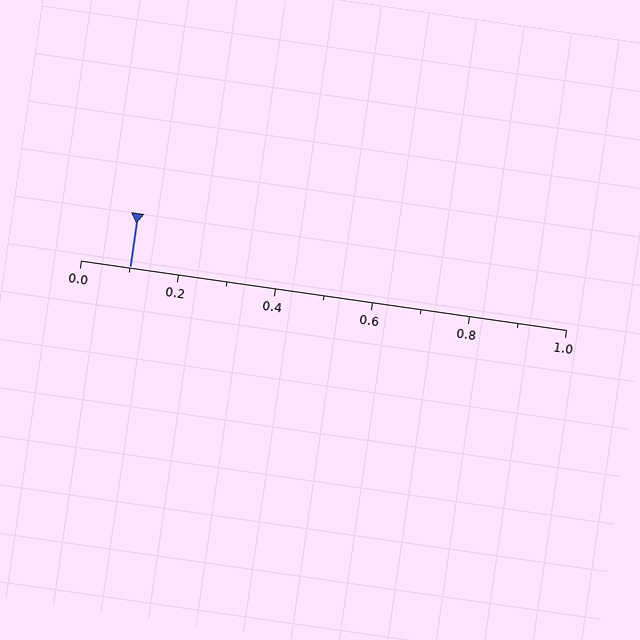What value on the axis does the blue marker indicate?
The marker indicates approximately 0.1.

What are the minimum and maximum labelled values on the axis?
The axis runs from 0.0 to 1.0.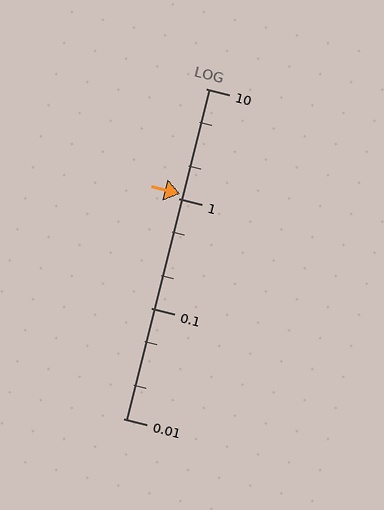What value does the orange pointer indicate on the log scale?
The pointer indicates approximately 1.1.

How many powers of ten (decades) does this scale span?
The scale spans 3 decades, from 0.01 to 10.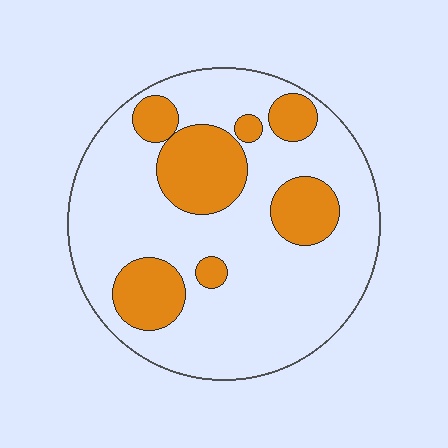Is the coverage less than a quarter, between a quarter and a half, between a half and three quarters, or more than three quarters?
Between a quarter and a half.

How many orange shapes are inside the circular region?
7.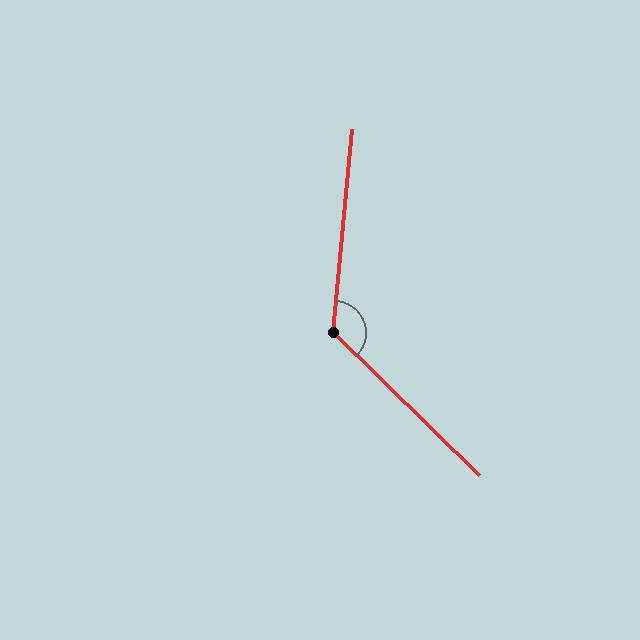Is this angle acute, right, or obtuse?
It is obtuse.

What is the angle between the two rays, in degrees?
Approximately 129 degrees.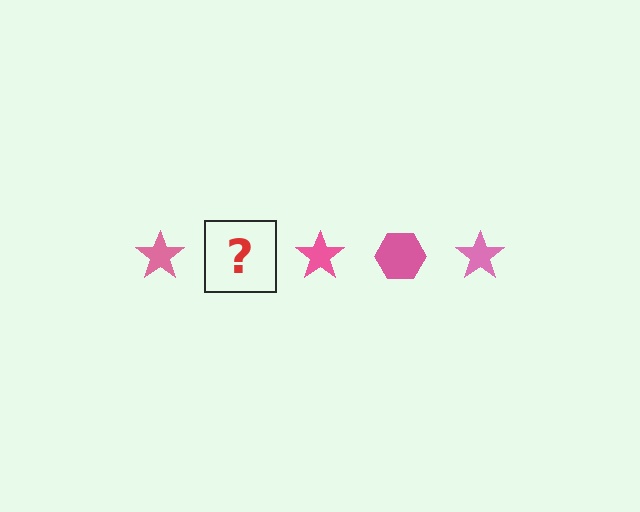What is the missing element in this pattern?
The missing element is a pink hexagon.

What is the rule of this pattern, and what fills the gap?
The rule is that the pattern cycles through star, hexagon shapes in pink. The gap should be filled with a pink hexagon.